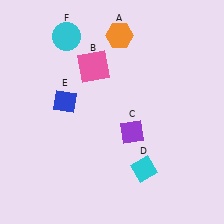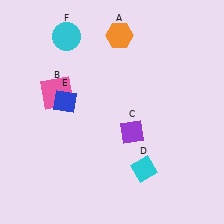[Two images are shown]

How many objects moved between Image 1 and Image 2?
1 object moved between the two images.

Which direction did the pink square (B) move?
The pink square (B) moved left.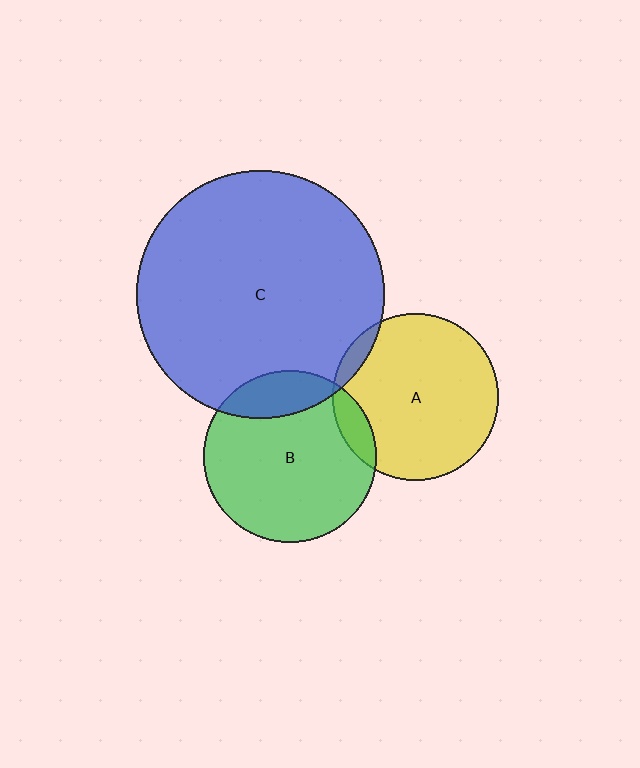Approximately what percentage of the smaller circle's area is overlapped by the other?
Approximately 15%.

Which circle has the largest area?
Circle C (blue).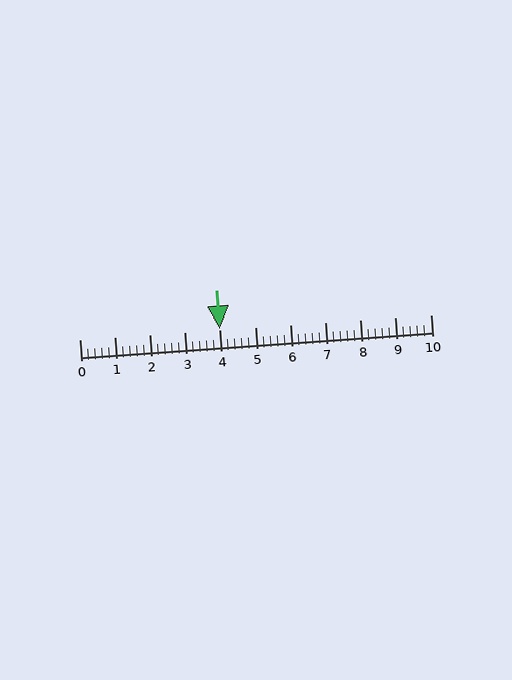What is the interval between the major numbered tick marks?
The major tick marks are spaced 1 units apart.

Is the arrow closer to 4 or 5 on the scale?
The arrow is closer to 4.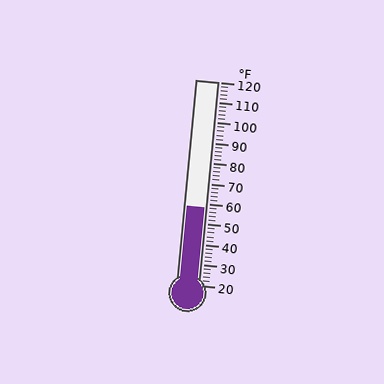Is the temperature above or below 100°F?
The temperature is below 100°F.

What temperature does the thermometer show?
The thermometer shows approximately 58°F.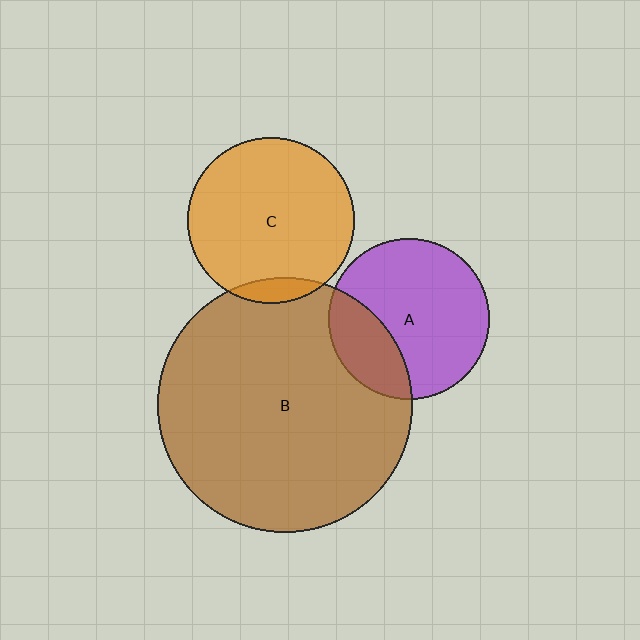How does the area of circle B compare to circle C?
Approximately 2.3 times.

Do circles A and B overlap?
Yes.